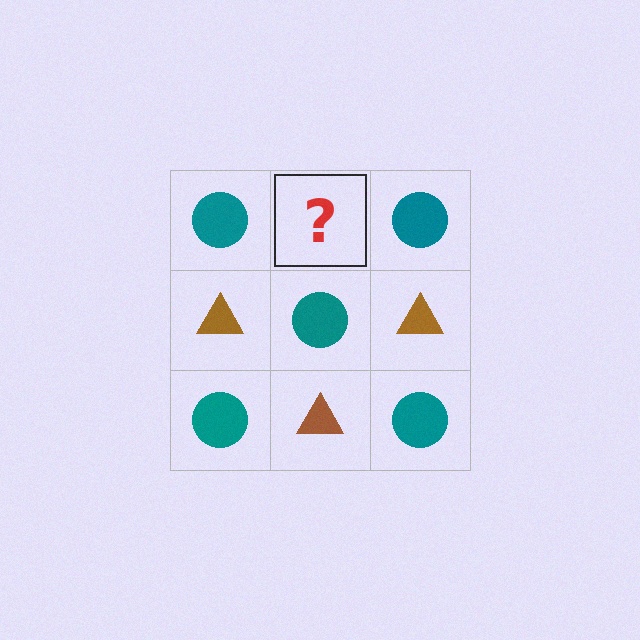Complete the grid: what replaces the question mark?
The question mark should be replaced with a brown triangle.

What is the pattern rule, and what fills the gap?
The rule is that it alternates teal circle and brown triangle in a checkerboard pattern. The gap should be filled with a brown triangle.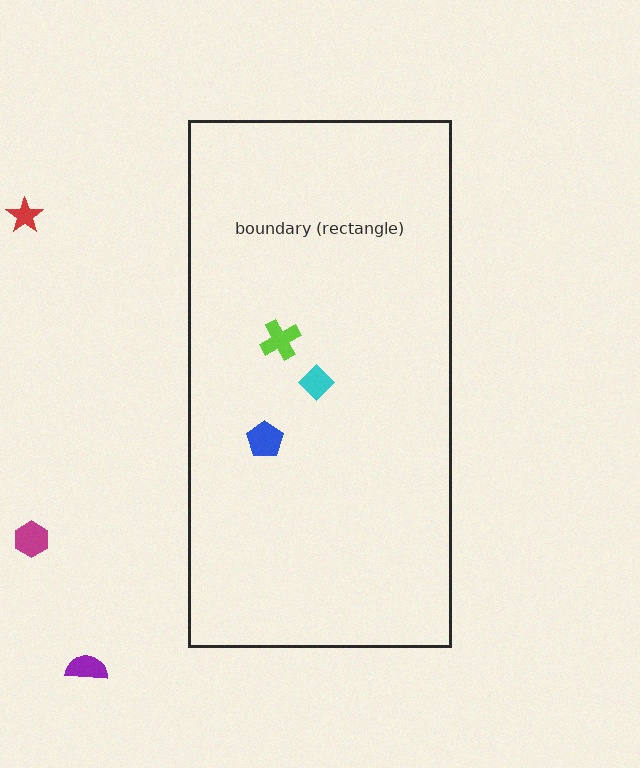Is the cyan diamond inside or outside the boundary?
Inside.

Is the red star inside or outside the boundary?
Outside.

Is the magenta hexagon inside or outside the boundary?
Outside.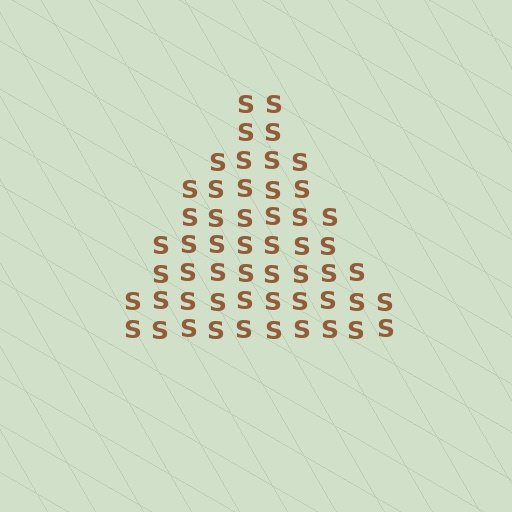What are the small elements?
The small elements are letter S's.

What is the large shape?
The large shape is a triangle.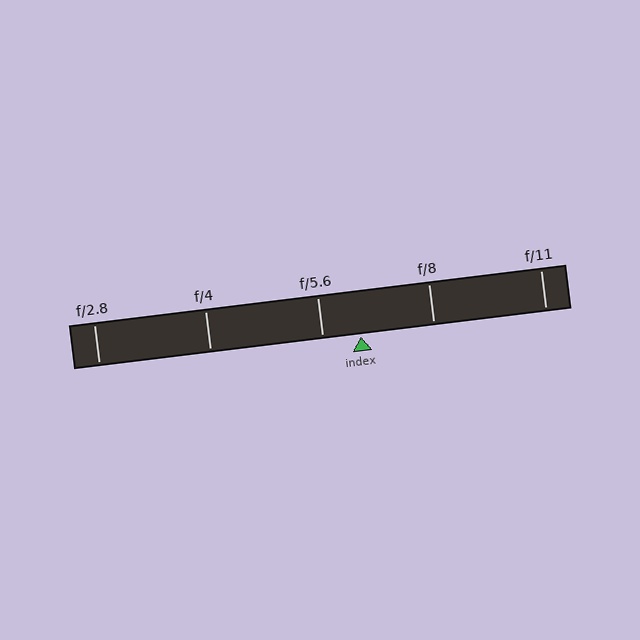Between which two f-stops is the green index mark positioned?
The index mark is between f/5.6 and f/8.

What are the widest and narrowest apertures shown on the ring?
The widest aperture shown is f/2.8 and the narrowest is f/11.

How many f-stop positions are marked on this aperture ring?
There are 5 f-stop positions marked.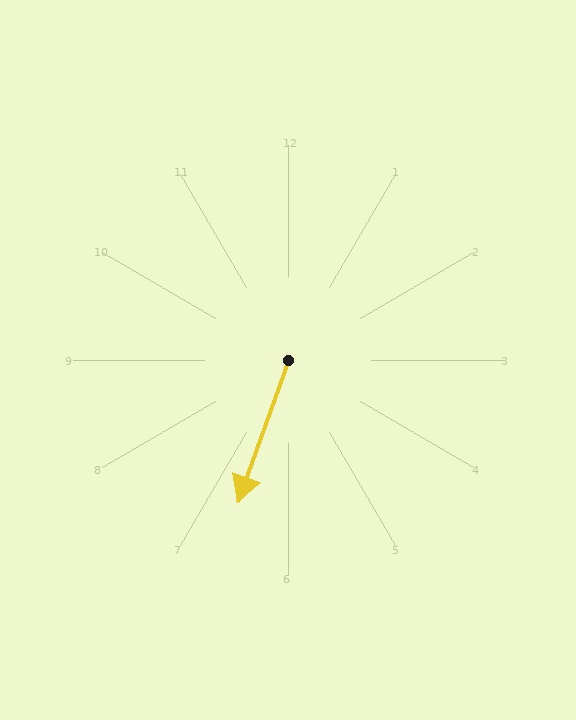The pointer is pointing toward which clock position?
Roughly 7 o'clock.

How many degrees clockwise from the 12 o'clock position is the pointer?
Approximately 200 degrees.